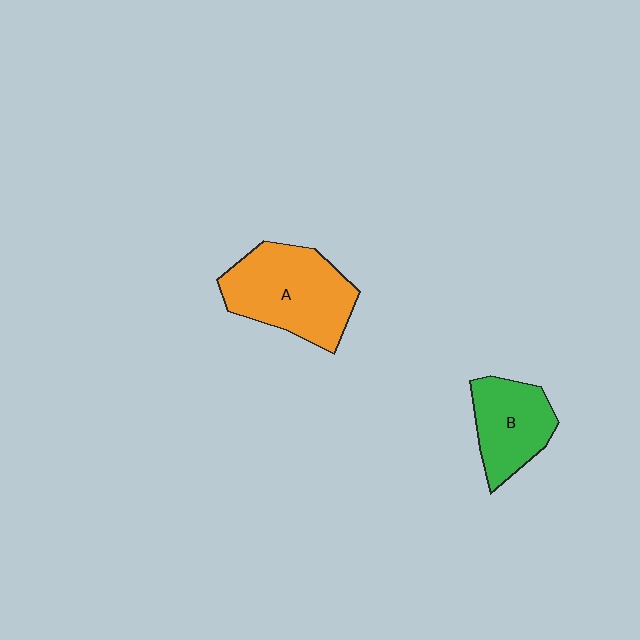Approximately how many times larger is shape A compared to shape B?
Approximately 1.5 times.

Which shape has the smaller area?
Shape B (green).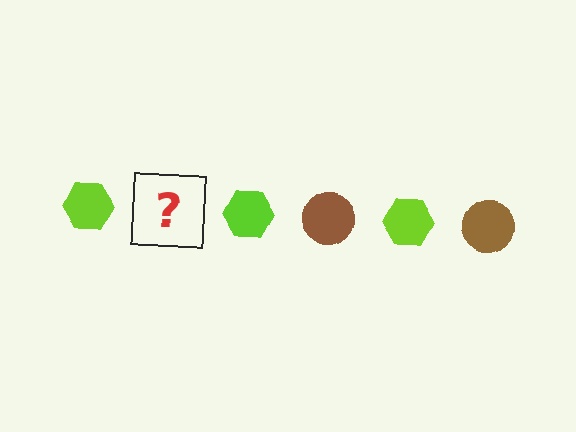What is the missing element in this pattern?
The missing element is a brown circle.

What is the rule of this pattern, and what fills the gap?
The rule is that the pattern alternates between lime hexagon and brown circle. The gap should be filled with a brown circle.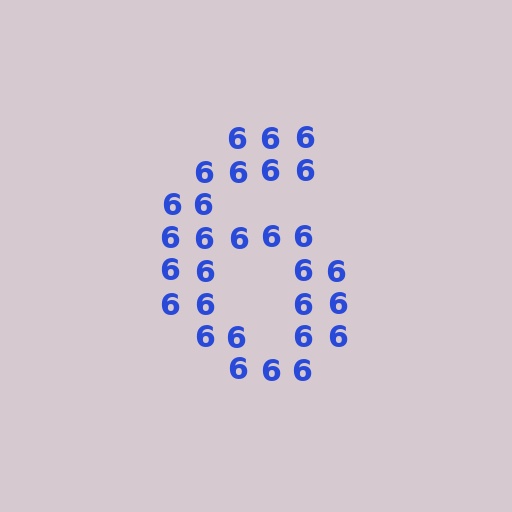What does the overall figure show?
The overall figure shows the digit 6.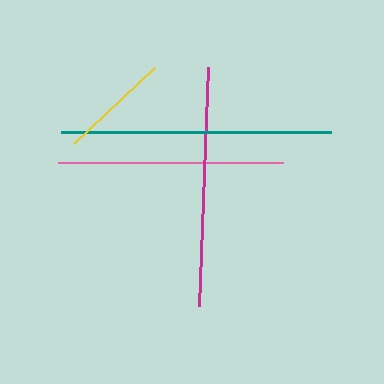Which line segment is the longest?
The teal line is the longest at approximately 270 pixels.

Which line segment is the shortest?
The yellow line is the shortest at approximately 111 pixels.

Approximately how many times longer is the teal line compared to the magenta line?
The teal line is approximately 1.1 times the length of the magenta line.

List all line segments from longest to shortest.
From longest to shortest: teal, magenta, pink, yellow.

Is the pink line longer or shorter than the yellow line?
The pink line is longer than the yellow line.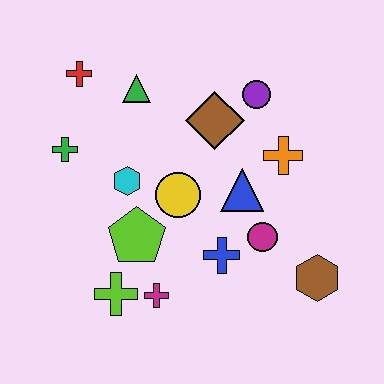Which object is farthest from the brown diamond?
The lime cross is farthest from the brown diamond.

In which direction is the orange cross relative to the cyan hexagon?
The orange cross is to the right of the cyan hexagon.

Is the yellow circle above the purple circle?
No